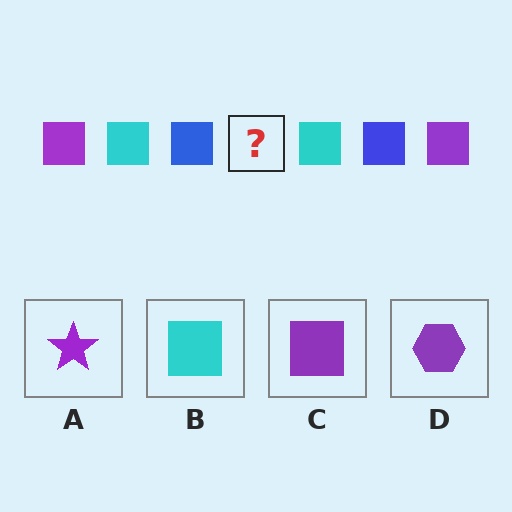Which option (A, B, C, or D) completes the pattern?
C.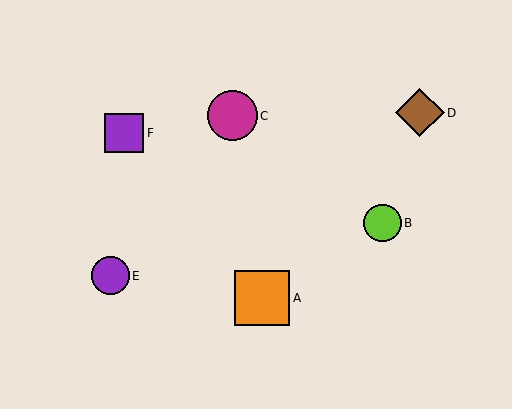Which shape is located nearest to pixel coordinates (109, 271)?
The purple circle (labeled E) at (110, 276) is nearest to that location.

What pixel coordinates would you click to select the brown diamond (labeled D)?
Click at (420, 113) to select the brown diamond D.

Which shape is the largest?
The orange square (labeled A) is the largest.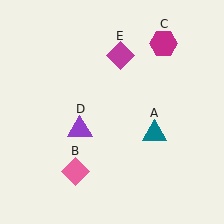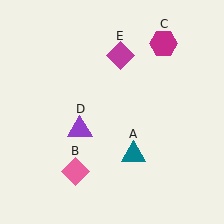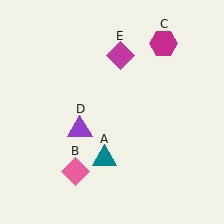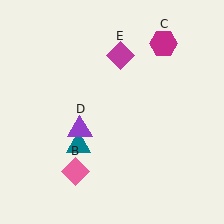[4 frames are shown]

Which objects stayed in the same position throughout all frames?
Pink diamond (object B) and magenta hexagon (object C) and purple triangle (object D) and magenta diamond (object E) remained stationary.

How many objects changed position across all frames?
1 object changed position: teal triangle (object A).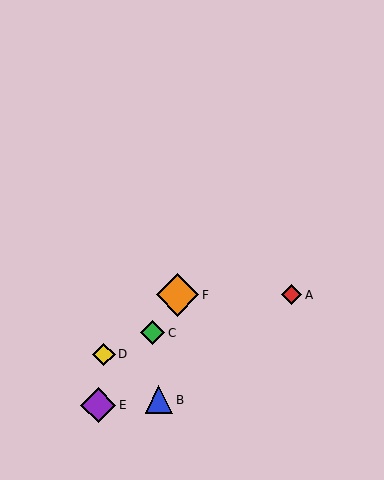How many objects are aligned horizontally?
2 objects (A, F) are aligned horizontally.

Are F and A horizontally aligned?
Yes, both are at y≈295.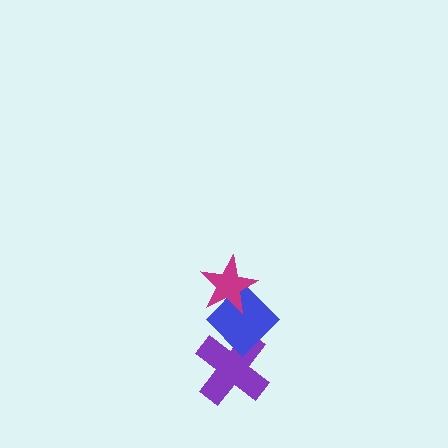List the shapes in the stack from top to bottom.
From top to bottom: the magenta star, the blue diamond, the purple cross.